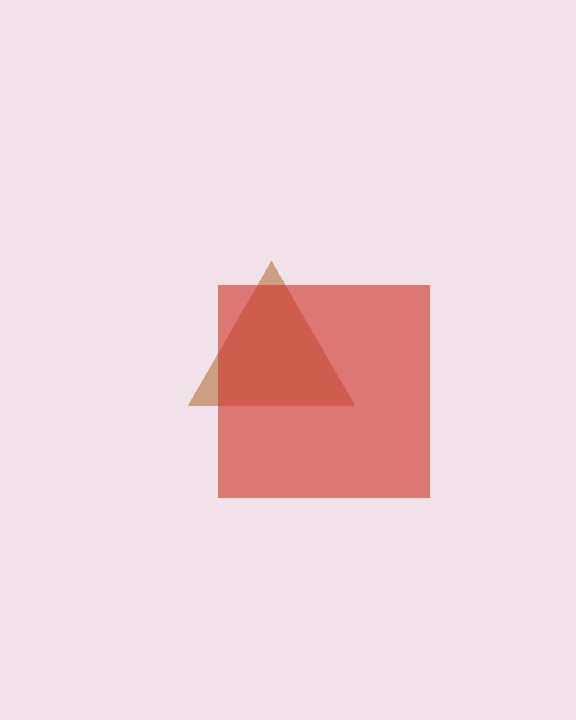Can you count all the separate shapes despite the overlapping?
Yes, there are 2 separate shapes.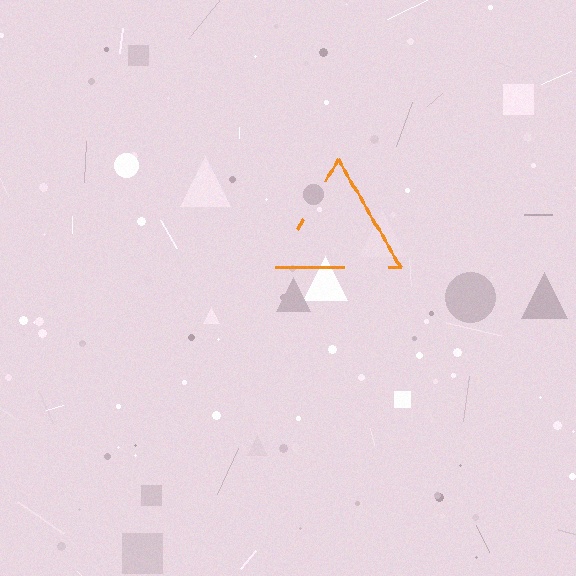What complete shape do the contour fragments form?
The contour fragments form a triangle.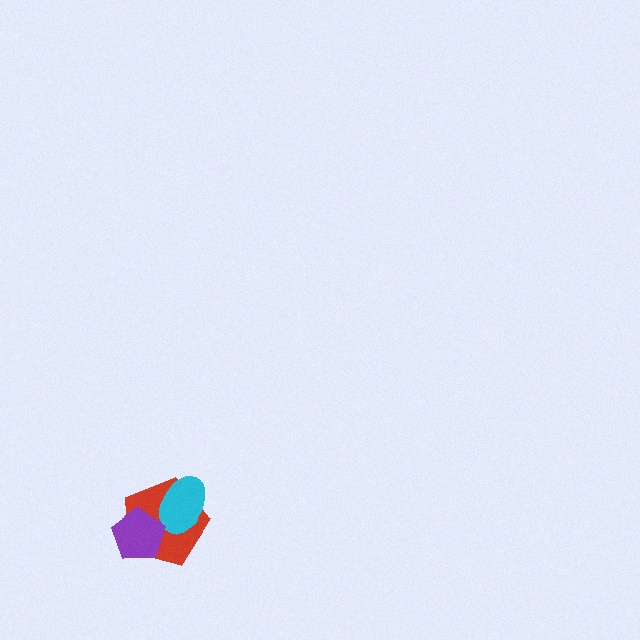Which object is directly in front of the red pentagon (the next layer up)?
The cyan ellipse is directly in front of the red pentagon.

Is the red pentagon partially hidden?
Yes, it is partially covered by another shape.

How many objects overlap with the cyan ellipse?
1 object overlaps with the cyan ellipse.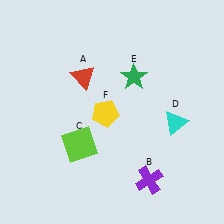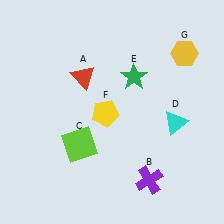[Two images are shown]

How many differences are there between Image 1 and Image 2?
There is 1 difference between the two images.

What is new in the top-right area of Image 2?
A yellow hexagon (G) was added in the top-right area of Image 2.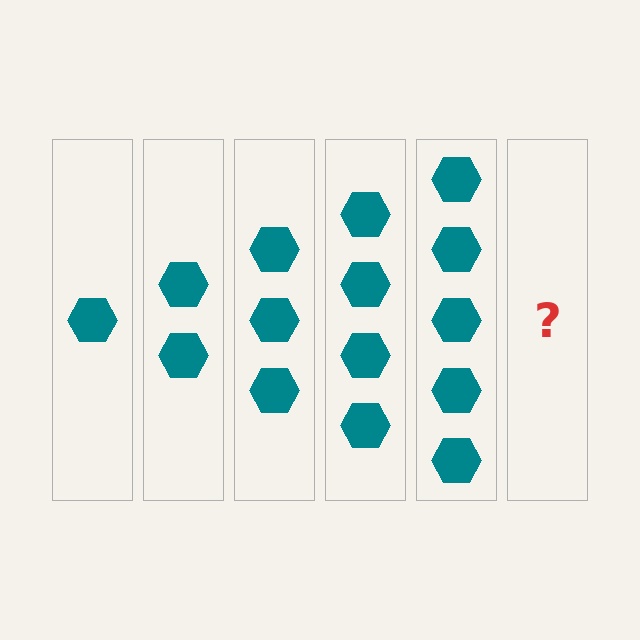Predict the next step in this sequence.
The next step is 6 hexagons.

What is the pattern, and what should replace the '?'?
The pattern is that each step adds one more hexagon. The '?' should be 6 hexagons.